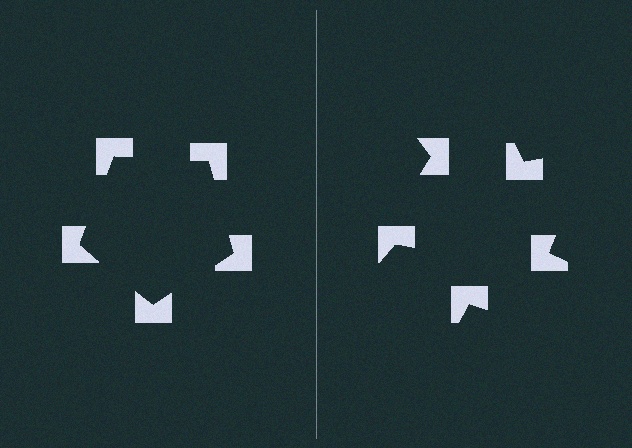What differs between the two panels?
The notched squares are positioned identically on both sides; only the wedge orientations differ. On the left they align to a pentagon; on the right they are misaligned.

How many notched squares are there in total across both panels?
10 — 5 on each side.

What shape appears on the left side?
An illusory pentagon.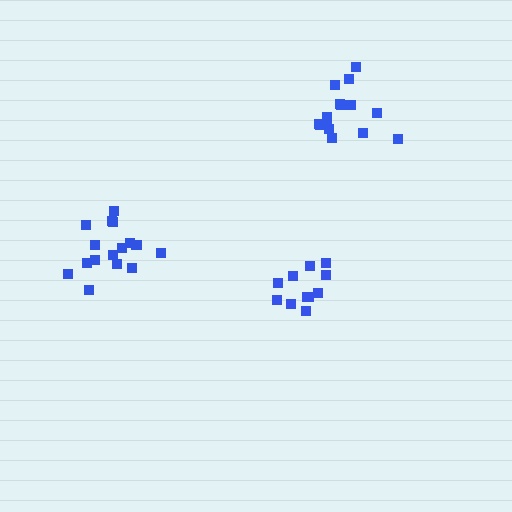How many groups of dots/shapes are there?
There are 3 groups.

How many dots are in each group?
Group 1: 11 dots, Group 2: 15 dots, Group 3: 17 dots (43 total).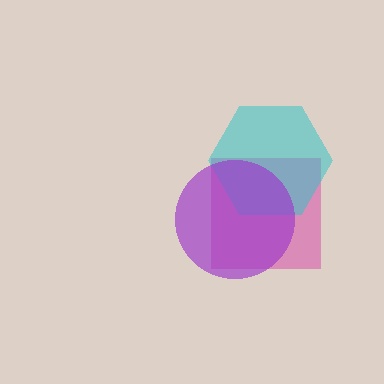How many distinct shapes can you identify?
There are 3 distinct shapes: a pink square, a cyan hexagon, a purple circle.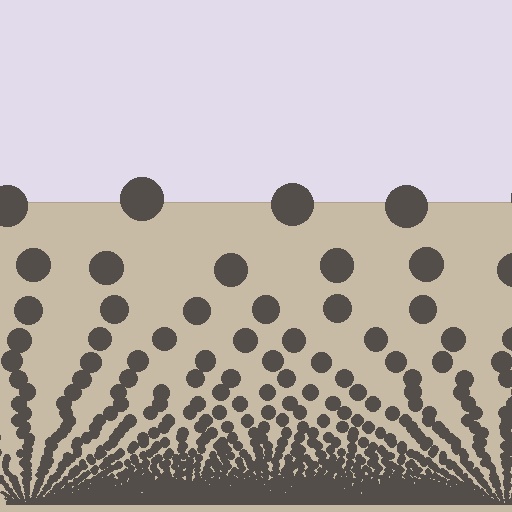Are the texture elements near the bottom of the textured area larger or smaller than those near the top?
Smaller. The gradient is inverted — elements near the bottom are smaller and denser.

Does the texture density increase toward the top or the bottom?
Density increases toward the bottom.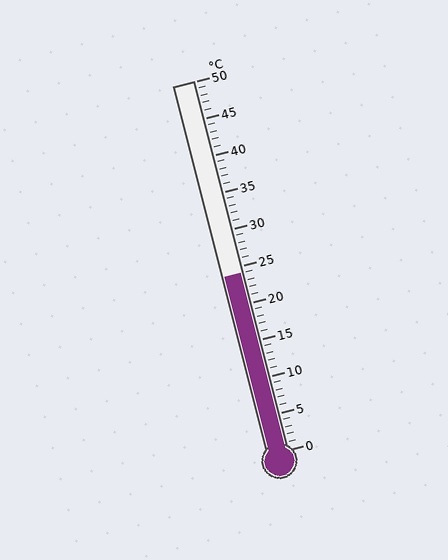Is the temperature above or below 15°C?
The temperature is above 15°C.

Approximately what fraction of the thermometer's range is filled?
The thermometer is filled to approximately 50% of its range.